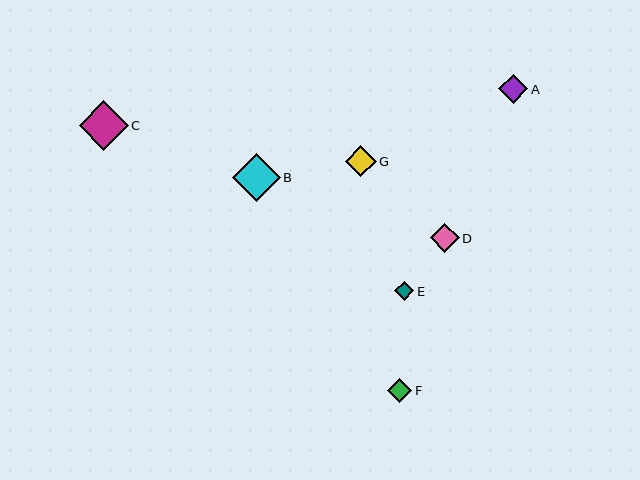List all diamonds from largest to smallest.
From largest to smallest: C, B, G, A, D, F, E.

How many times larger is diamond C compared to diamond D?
Diamond C is approximately 1.7 times the size of diamond D.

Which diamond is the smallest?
Diamond E is the smallest with a size of approximately 19 pixels.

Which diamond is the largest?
Diamond C is the largest with a size of approximately 49 pixels.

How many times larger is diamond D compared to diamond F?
Diamond D is approximately 1.2 times the size of diamond F.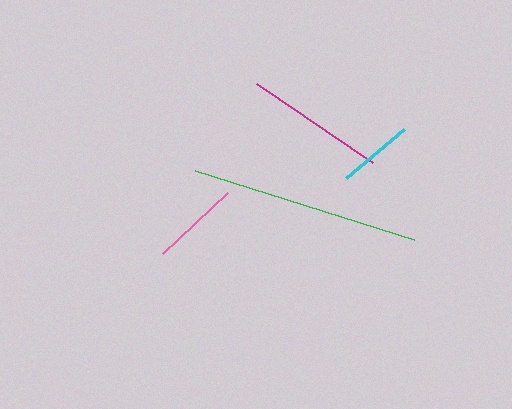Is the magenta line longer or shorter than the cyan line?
The magenta line is longer than the cyan line.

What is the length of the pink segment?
The pink segment is approximately 90 pixels long.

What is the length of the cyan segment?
The cyan segment is approximately 76 pixels long.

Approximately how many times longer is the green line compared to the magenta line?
The green line is approximately 1.6 times the length of the magenta line.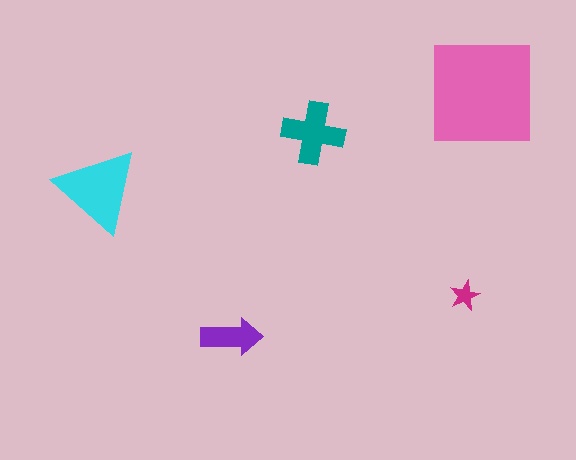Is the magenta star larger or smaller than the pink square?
Smaller.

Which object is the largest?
The pink square.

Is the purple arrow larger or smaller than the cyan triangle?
Smaller.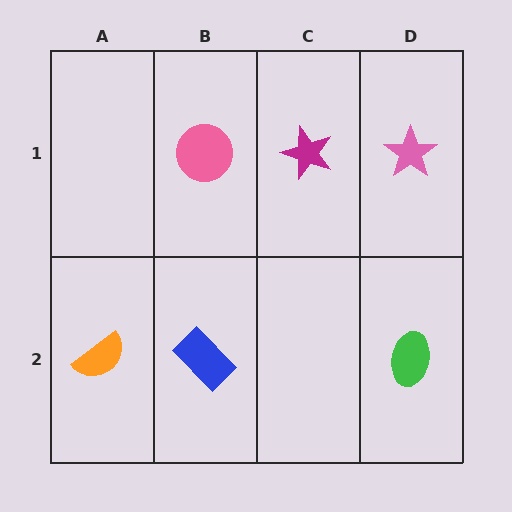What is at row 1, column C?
A magenta star.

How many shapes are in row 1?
3 shapes.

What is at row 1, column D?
A pink star.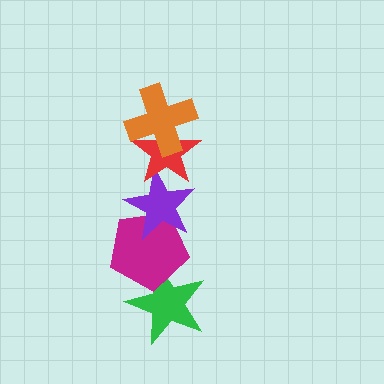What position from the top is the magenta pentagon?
The magenta pentagon is 4th from the top.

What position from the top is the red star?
The red star is 2nd from the top.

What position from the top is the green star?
The green star is 5th from the top.